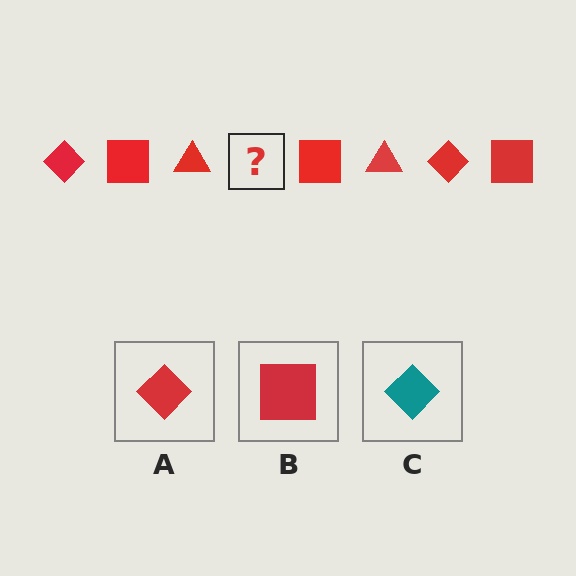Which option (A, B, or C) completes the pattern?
A.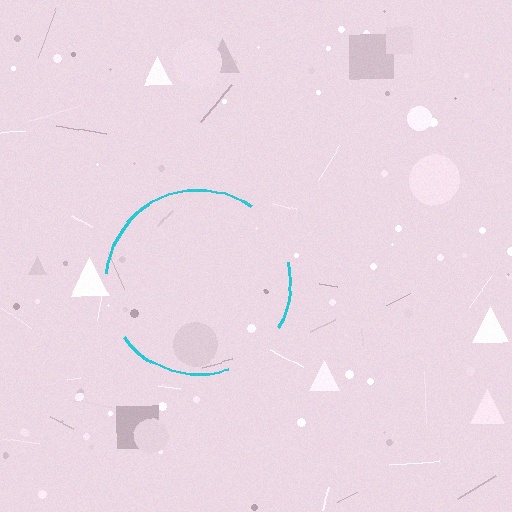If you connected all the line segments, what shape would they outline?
They would outline a circle.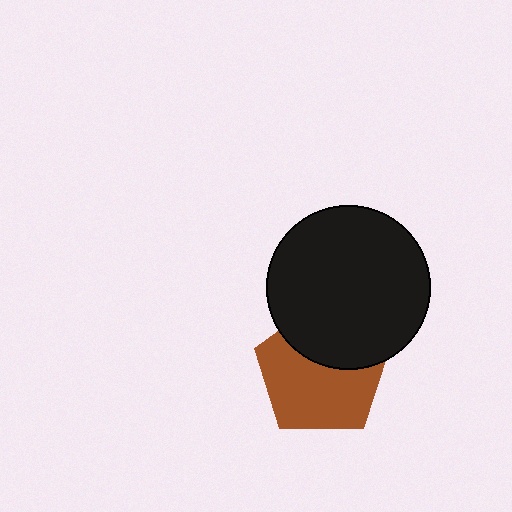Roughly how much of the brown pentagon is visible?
About half of it is visible (roughly 63%).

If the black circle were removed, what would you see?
You would see the complete brown pentagon.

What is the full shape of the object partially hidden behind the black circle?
The partially hidden object is a brown pentagon.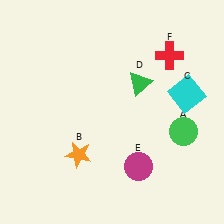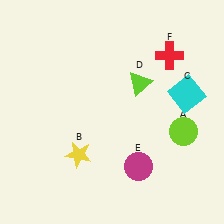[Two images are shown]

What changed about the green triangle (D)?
In Image 1, D is green. In Image 2, it changed to lime.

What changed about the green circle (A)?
In Image 1, A is green. In Image 2, it changed to lime.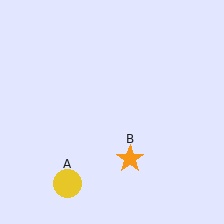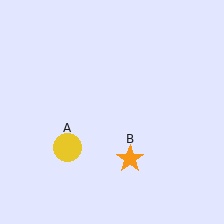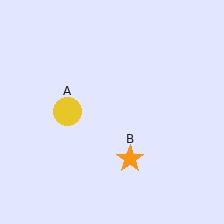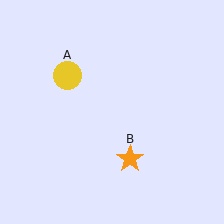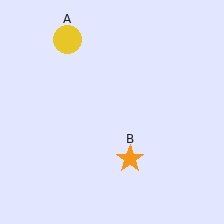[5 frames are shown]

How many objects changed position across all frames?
1 object changed position: yellow circle (object A).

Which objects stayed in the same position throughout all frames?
Orange star (object B) remained stationary.